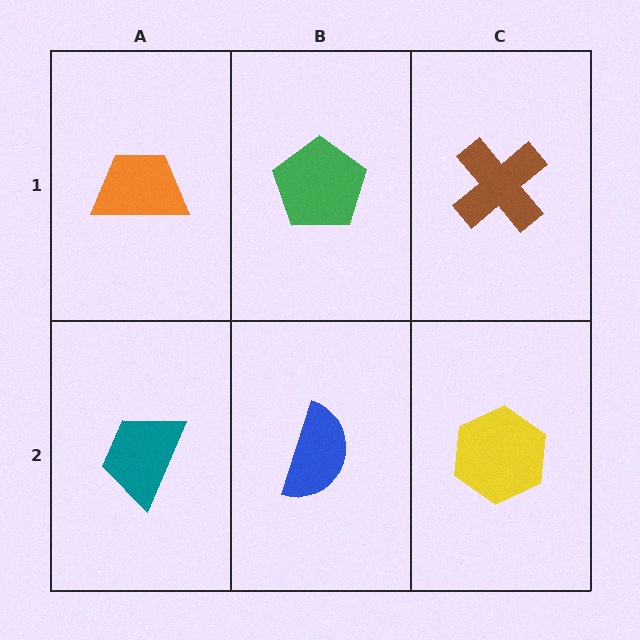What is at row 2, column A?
A teal trapezoid.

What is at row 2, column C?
A yellow hexagon.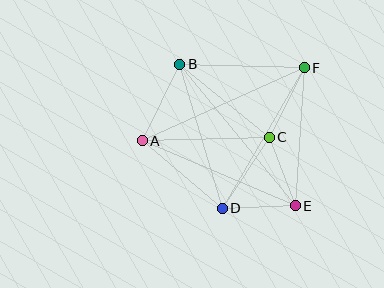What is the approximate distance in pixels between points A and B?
The distance between A and B is approximately 85 pixels.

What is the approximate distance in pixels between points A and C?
The distance between A and C is approximately 127 pixels.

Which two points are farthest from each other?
Points B and E are farthest from each other.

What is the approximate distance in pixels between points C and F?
The distance between C and F is approximately 78 pixels.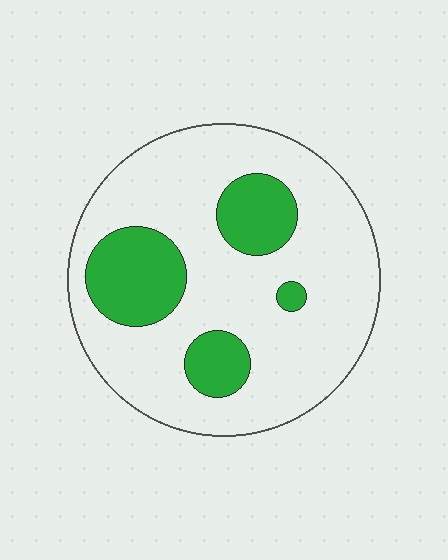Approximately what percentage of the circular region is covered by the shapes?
Approximately 25%.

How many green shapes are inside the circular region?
4.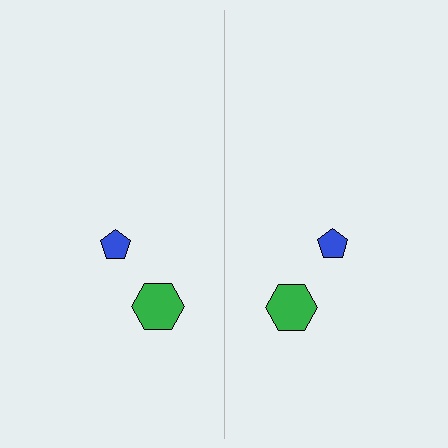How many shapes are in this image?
There are 4 shapes in this image.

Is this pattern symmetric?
Yes, this pattern has bilateral (reflection) symmetry.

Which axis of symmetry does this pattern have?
The pattern has a vertical axis of symmetry running through the center of the image.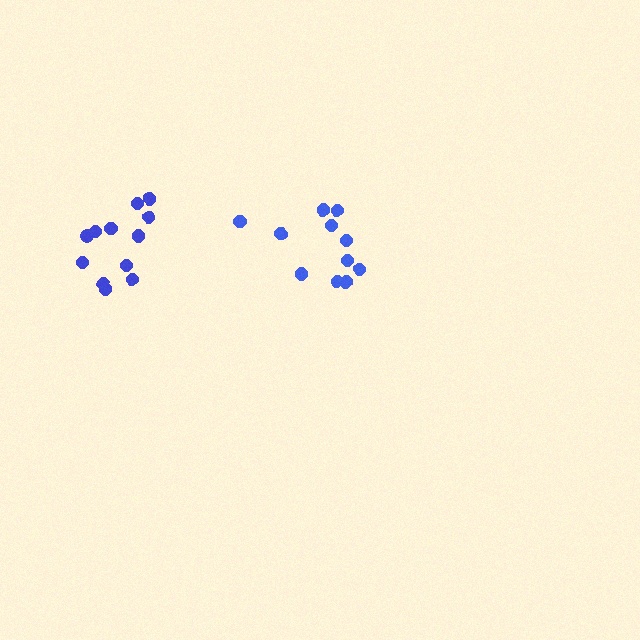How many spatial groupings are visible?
There are 2 spatial groupings.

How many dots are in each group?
Group 1: 11 dots, Group 2: 12 dots (23 total).